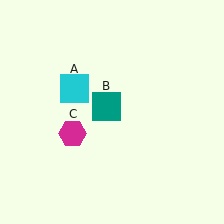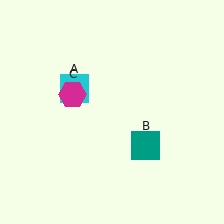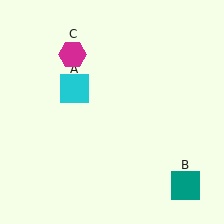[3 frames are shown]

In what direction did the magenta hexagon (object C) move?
The magenta hexagon (object C) moved up.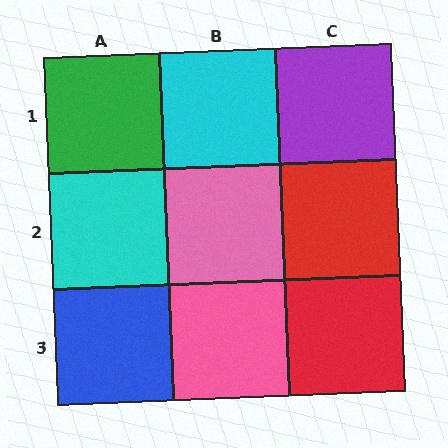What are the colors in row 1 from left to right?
Green, cyan, purple.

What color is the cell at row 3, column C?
Red.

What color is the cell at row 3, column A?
Blue.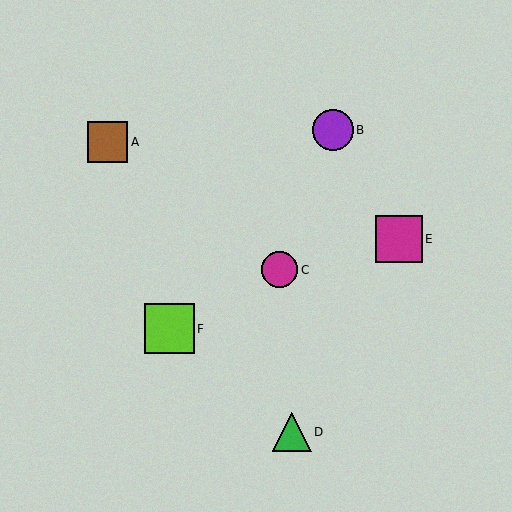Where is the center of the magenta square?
The center of the magenta square is at (399, 239).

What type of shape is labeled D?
Shape D is a green triangle.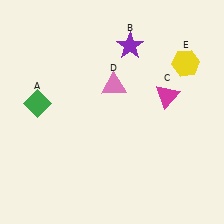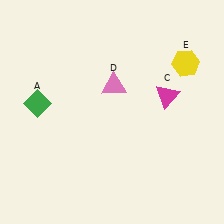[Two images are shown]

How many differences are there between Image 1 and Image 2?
There is 1 difference between the two images.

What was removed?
The purple star (B) was removed in Image 2.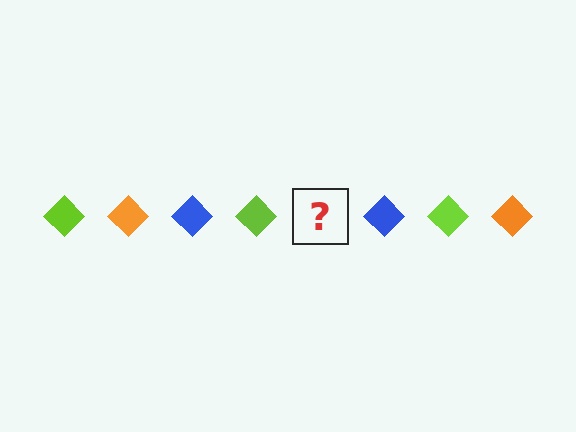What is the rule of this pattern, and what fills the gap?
The rule is that the pattern cycles through lime, orange, blue diamonds. The gap should be filled with an orange diamond.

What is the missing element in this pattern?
The missing element is an orange diamond.